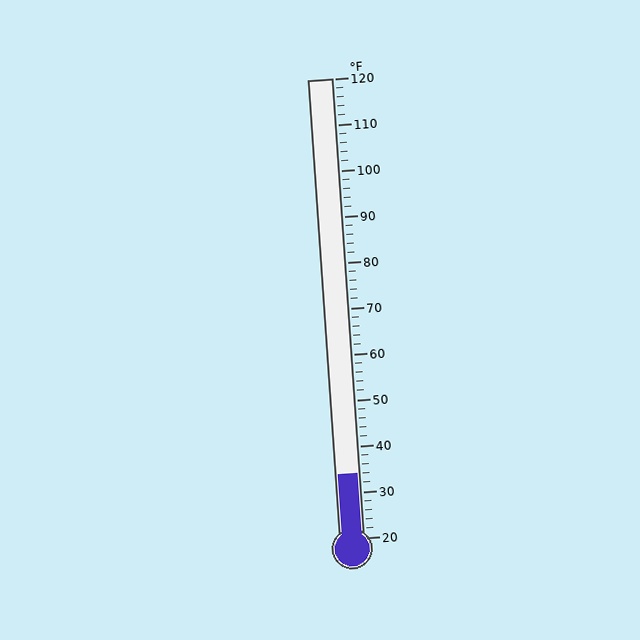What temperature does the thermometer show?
The thermometer shows approximately 34°F.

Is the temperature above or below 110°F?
The temperature is below 110°F.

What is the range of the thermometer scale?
The thermometer scale ranges from 20°F to 120°F.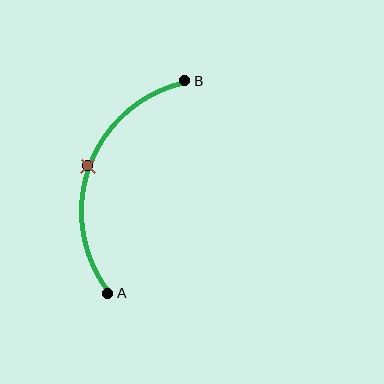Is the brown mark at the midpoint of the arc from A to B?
Yes. The brown mark lies on the arc at equal arc-length from both A and B — it is the arc midpoint.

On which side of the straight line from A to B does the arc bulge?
The arc bulges to the left of the straight line connecting A and B.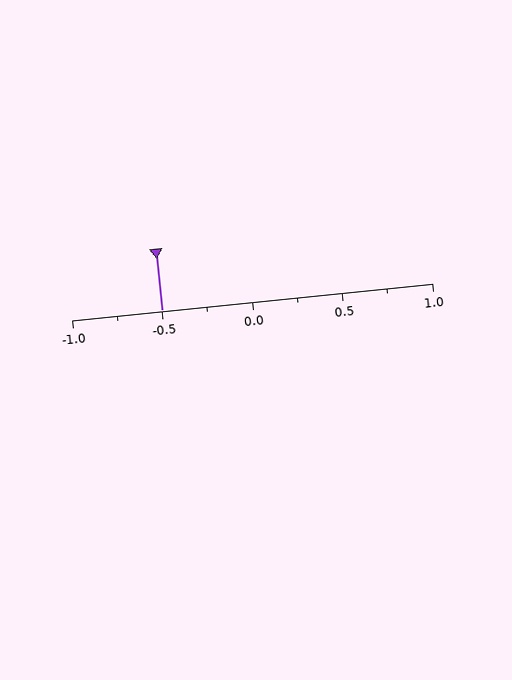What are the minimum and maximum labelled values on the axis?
The axis runs from -1.0 to 1.0.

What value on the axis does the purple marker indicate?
The marker indicates approximately -0.5.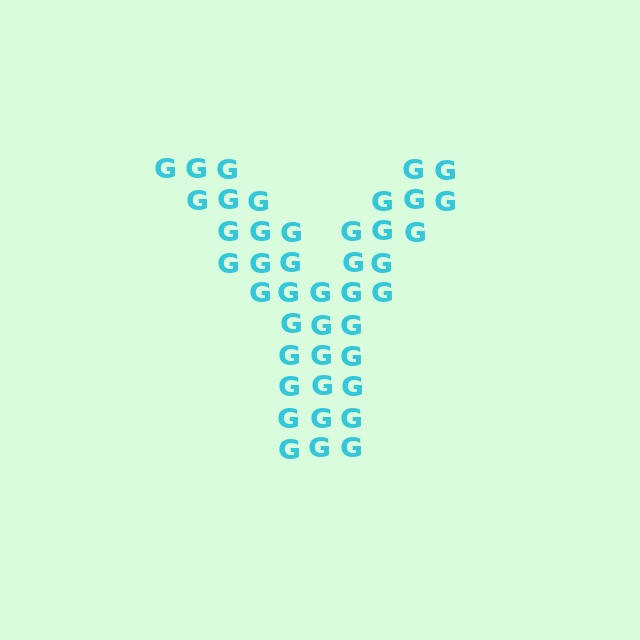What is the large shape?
The large shape is the letter Y.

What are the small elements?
The small elements are letter G's.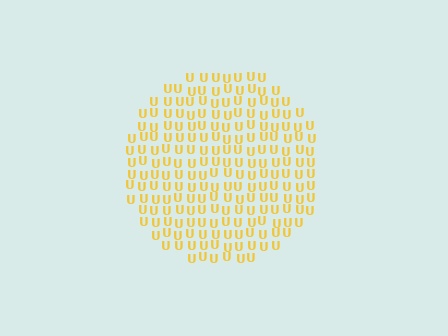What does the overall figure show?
The overall figure shows a circle.